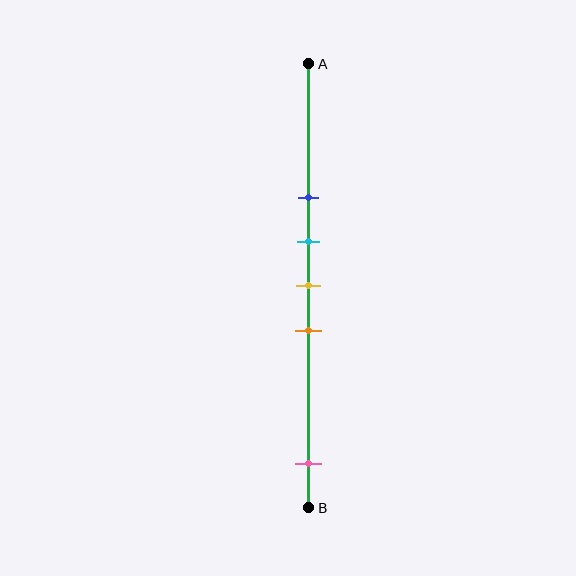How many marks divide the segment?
There are 5 marks dividing the segment.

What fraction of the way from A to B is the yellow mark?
The yellow mark is approximately 50% (0.5) of the way from A to B.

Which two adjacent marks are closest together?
The cyan and yellow marks are the closest adjacent pair.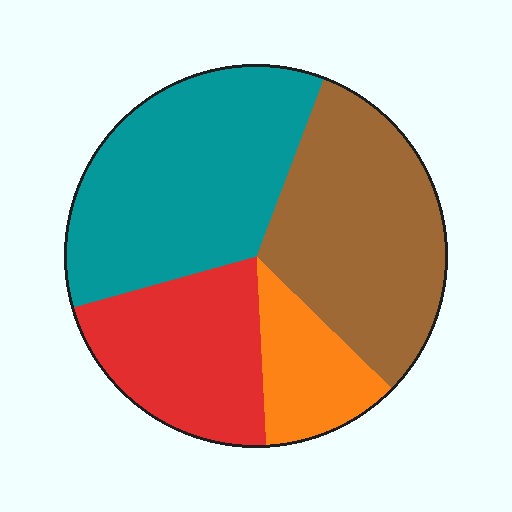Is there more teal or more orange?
Teal.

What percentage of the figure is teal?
Teal covers around 35% of the figure.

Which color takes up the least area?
Orange, at roughly 10%.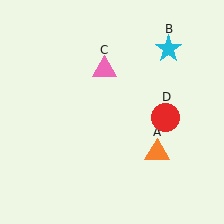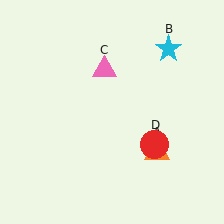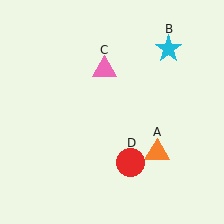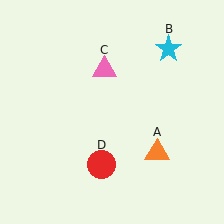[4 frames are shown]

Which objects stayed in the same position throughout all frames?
Orange triangle (object A) and cyan star (object B) and pink triangle (object C) remained stationary.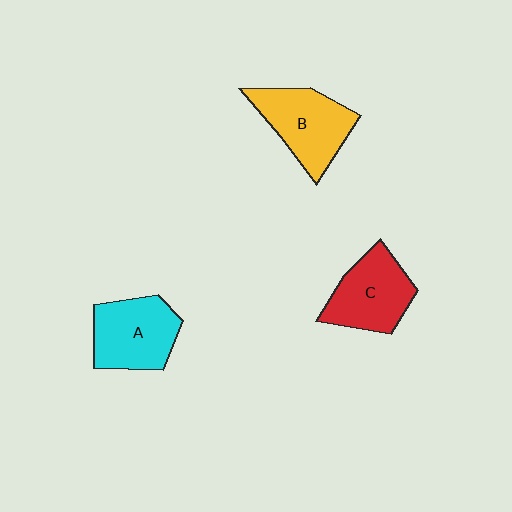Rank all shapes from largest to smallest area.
From largest to smallest: B (yellow), A (cyan), C (red).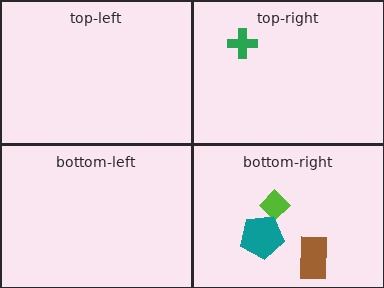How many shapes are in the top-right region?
1.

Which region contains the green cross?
The top-right region.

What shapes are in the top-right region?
The green cross.